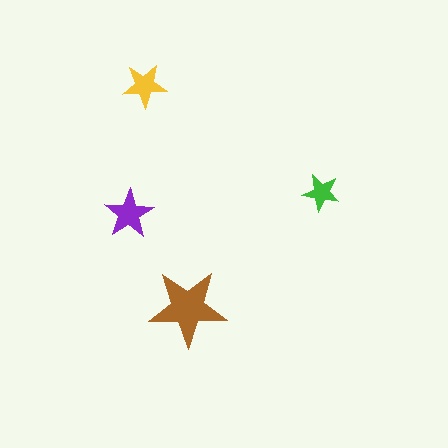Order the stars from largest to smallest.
the brown one, the purple one, the yellow one, the green one.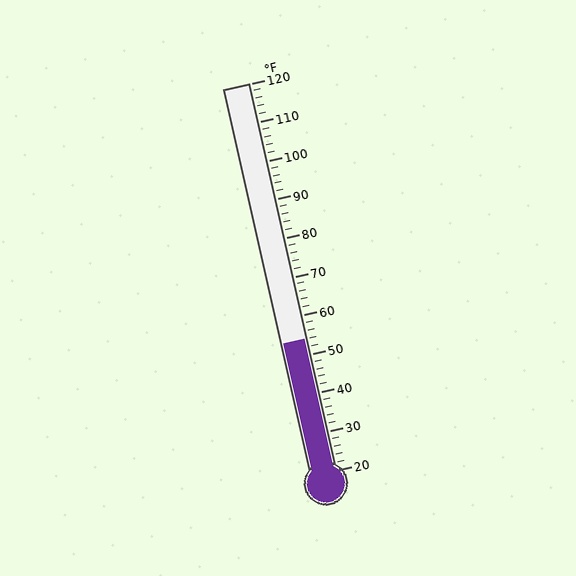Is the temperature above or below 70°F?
The temperature is below 70°F.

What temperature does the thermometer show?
The thermometer shows approximately 54°F.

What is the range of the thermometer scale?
The thermometer scale ranges from 20°F to 120°F.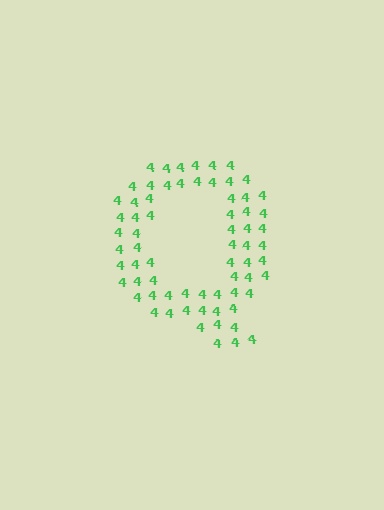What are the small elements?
The small elements are digit 4's.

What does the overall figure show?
The overall figure shows the letter Q.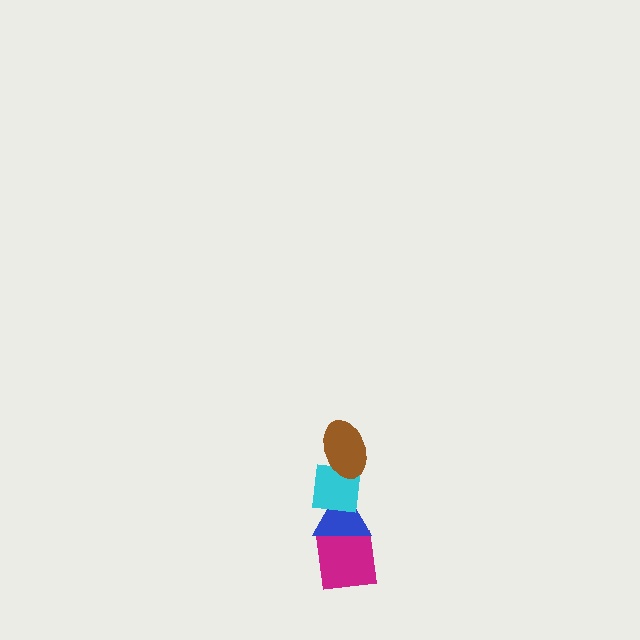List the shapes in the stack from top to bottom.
From top to bottom: the brown ellipse, the cyan square, the blue triangle, the magenta square.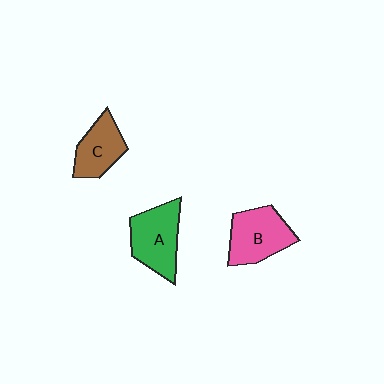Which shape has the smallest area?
Shape C (brown).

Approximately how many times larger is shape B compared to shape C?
Approximately 1.3 times.